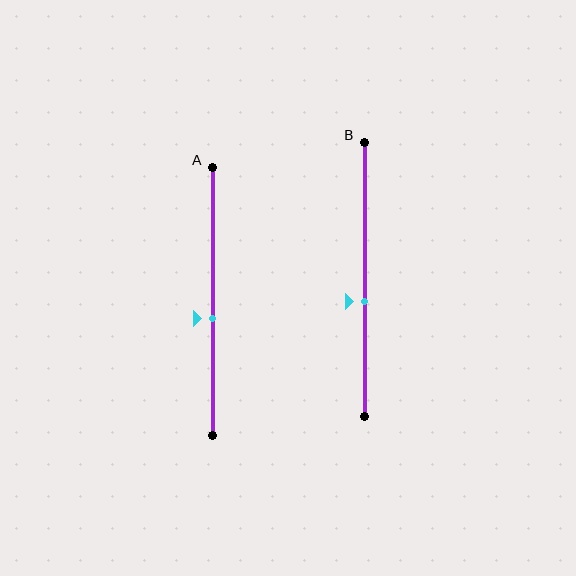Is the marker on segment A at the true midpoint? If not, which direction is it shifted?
No, the marker on segment A is shifted downward by about 6% of the segment length.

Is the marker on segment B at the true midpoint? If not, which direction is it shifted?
No, the marker on segment B is shifted downward by about 8% of the segment length.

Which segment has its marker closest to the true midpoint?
Segment A has its marker closest to the true midpoint.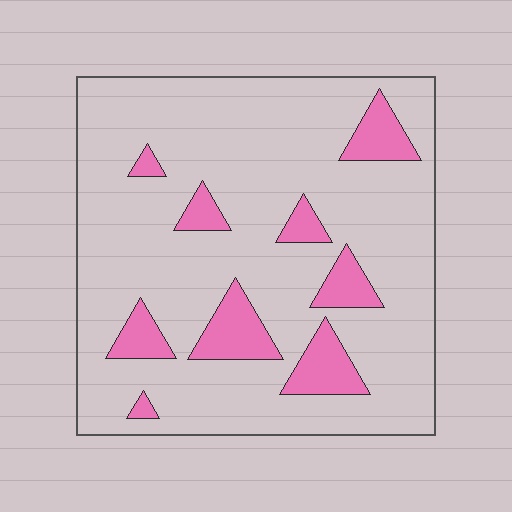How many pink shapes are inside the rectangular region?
9.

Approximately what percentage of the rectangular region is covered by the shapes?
Approximately 15%.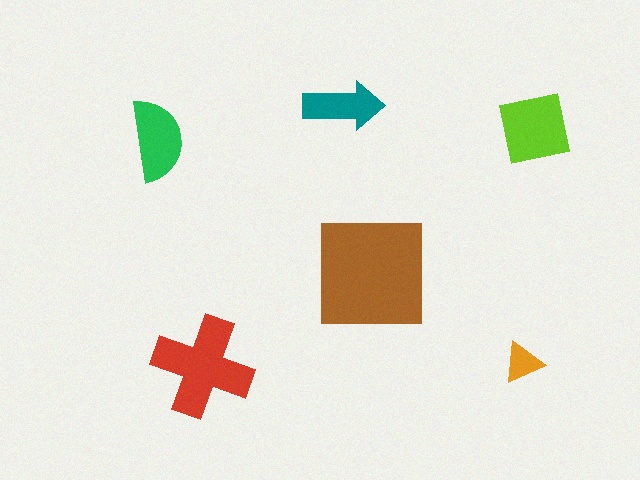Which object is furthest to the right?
The lime square is rightmost.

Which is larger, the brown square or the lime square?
The brown square.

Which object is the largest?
The brown square.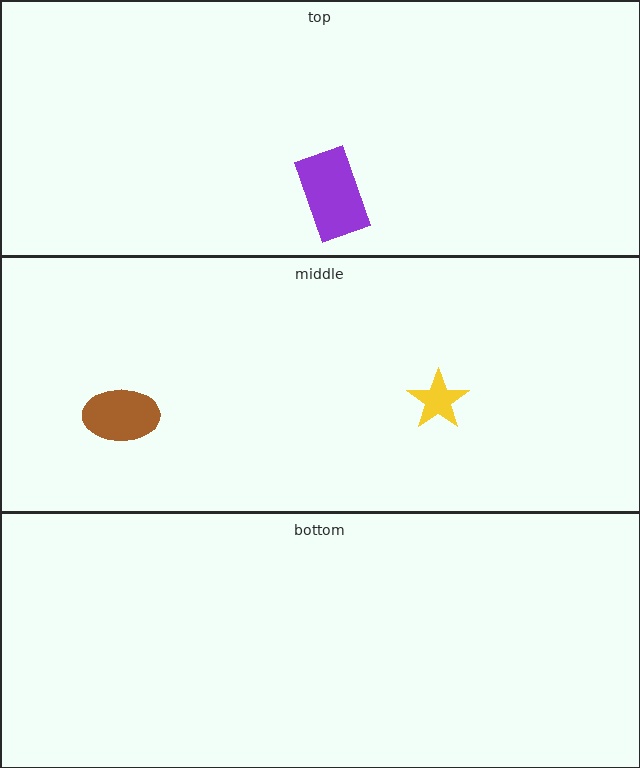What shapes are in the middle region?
The brown ellipse, the yellow star.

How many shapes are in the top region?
1.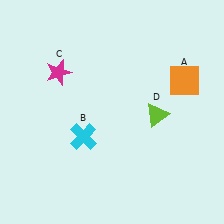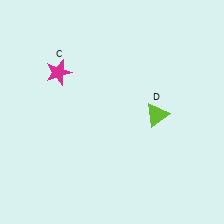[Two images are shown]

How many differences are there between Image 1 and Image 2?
There are 2 differences between the two images.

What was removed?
The orange square (A), the cyan cross (B) were removed in Image 2.